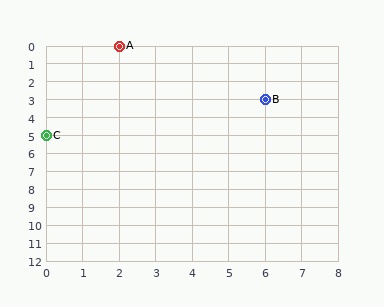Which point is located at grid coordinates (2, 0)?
Point A is at (2, 0).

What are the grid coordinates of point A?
Point A is at grid coordinates (2, 0).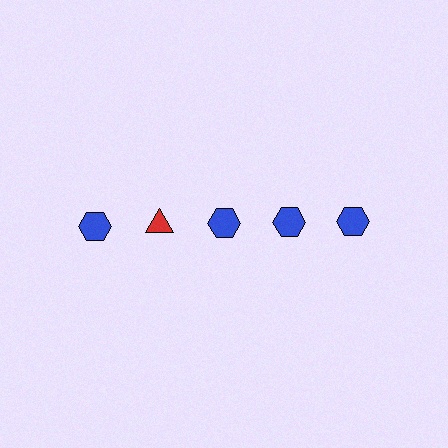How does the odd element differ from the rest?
It differs in both color (red instead of blue) and shape (triangle instead of hexagon).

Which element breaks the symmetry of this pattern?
The red triangle in the top row, second from left column breaks the symmetry. All other shapes are blue hexagons.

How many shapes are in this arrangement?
There are 5 shapes arranged in a grid pattern.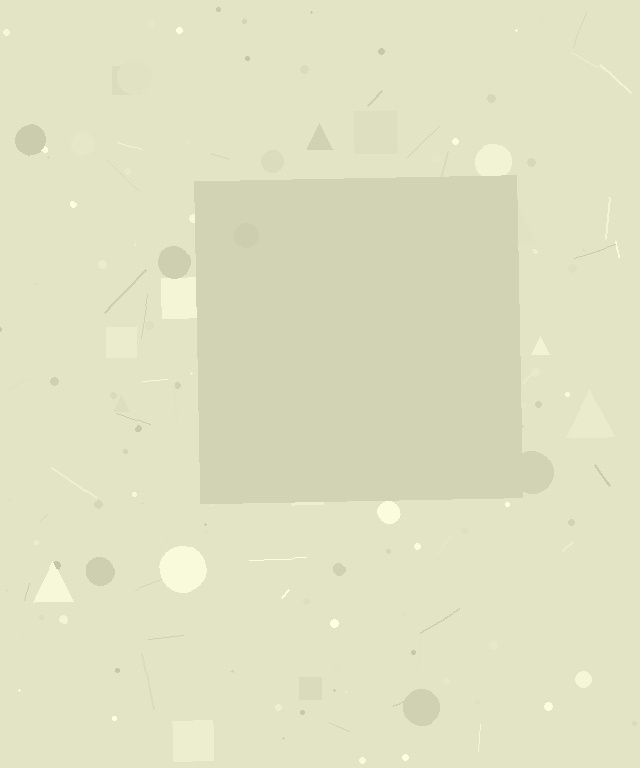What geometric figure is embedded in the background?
A square is embedded in the background.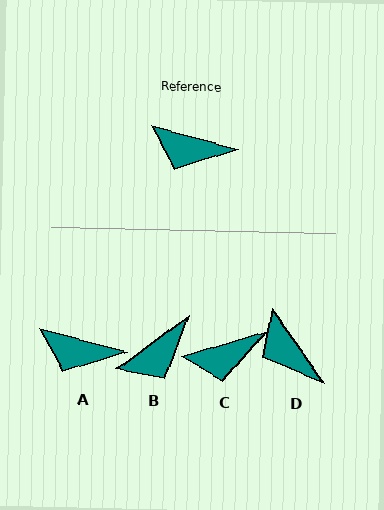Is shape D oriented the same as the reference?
No, it is off by about 40 degrees.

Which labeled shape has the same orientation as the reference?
A.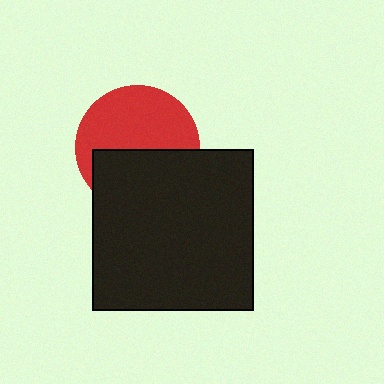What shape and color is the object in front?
The object in front is a black square.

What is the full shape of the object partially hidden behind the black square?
The partially hidden object is a red circle.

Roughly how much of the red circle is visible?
About half of it is visible (roughly 56%).